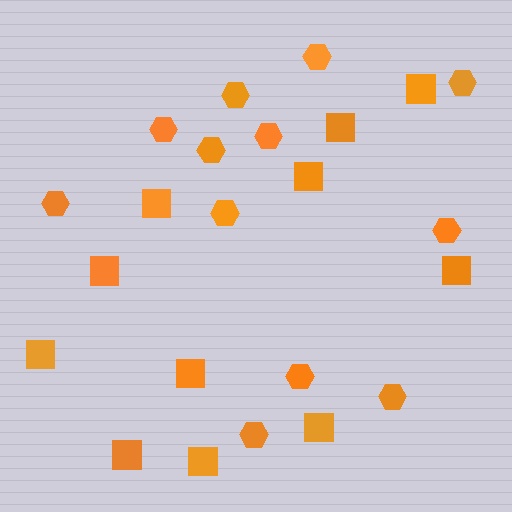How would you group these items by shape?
There are 2 groups: one group of squares (11) and one group of hexagons (12).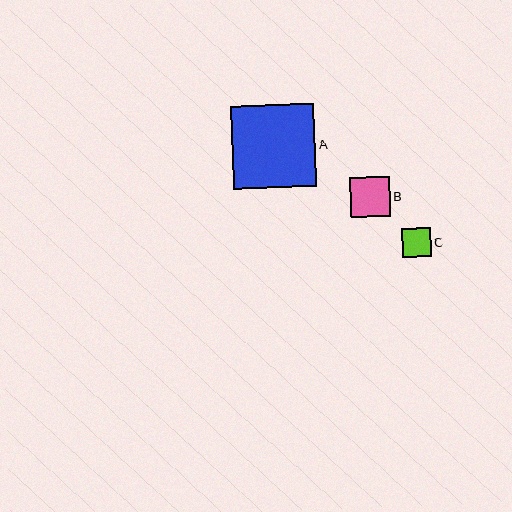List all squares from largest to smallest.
From largest to smallest: A, B, C.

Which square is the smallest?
Square C is the smallest with a size of approximately 29 pixels.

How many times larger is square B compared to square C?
Square B is approximately 1.4 times the size of square C.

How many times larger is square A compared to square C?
Square A is approximately 2.9 times the size of square C.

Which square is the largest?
Square A is the largest with a size of approximately 83 pixels.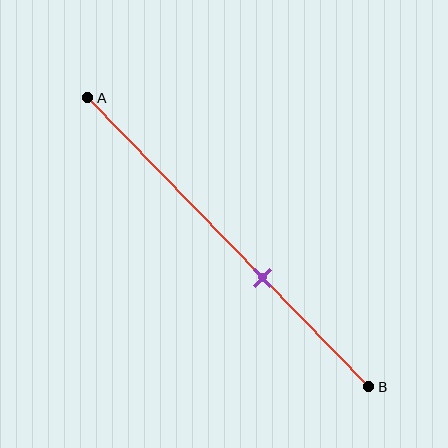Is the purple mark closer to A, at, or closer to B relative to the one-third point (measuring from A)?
The purple mark is closer to point B than the one-third point of segment AB.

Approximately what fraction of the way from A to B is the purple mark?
The purple mark is approximately 60% of the way from A to B.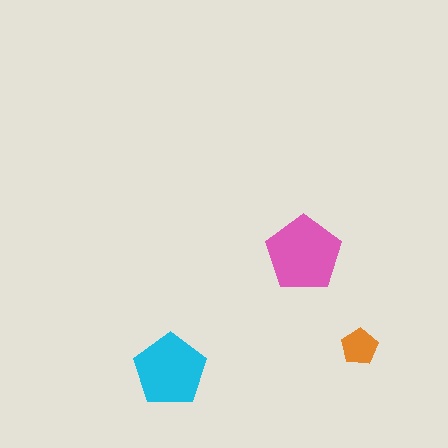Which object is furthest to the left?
The cyan pentagon is leftmost.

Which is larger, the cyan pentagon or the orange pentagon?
The cyan one.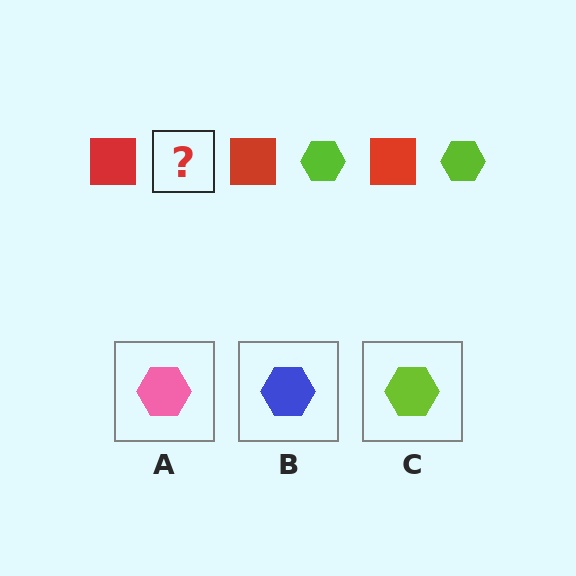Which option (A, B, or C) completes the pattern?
C.